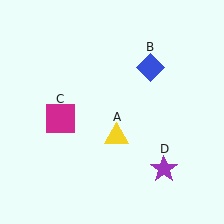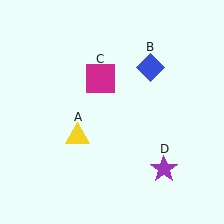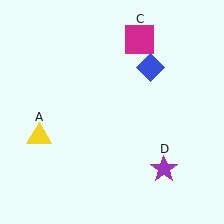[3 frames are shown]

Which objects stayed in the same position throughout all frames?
Blue diamond (object B) and purple star (object D) remained stationary.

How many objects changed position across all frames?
2 objects changed position: yellow triangle (object A), magenta square (object C).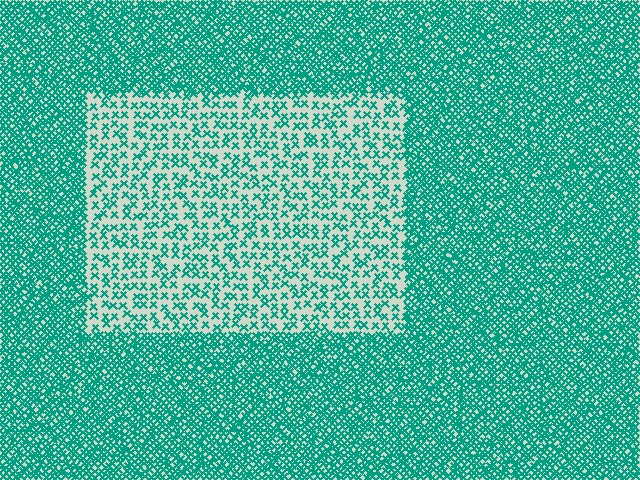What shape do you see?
I see a rectangle.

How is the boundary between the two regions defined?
The boundary is defined by a change in element density (approximately 2.7x ratio). All elements are the same color, size, and shape.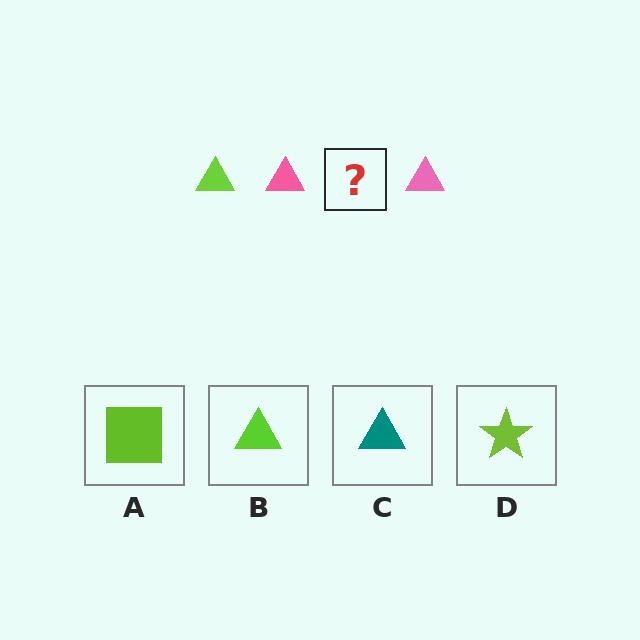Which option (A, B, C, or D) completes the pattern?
B.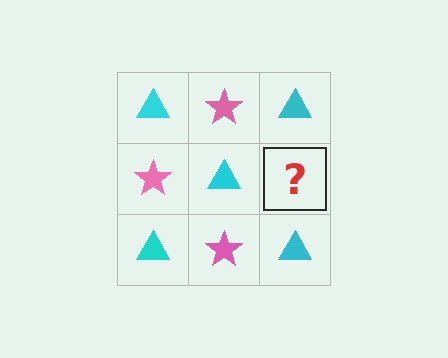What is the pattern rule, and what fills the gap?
The rule is that it alternates cyan triangle and pink star in a checkerboard pattern. The gap should be filled with a pink star.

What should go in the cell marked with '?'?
The missing cell should contain a pink star.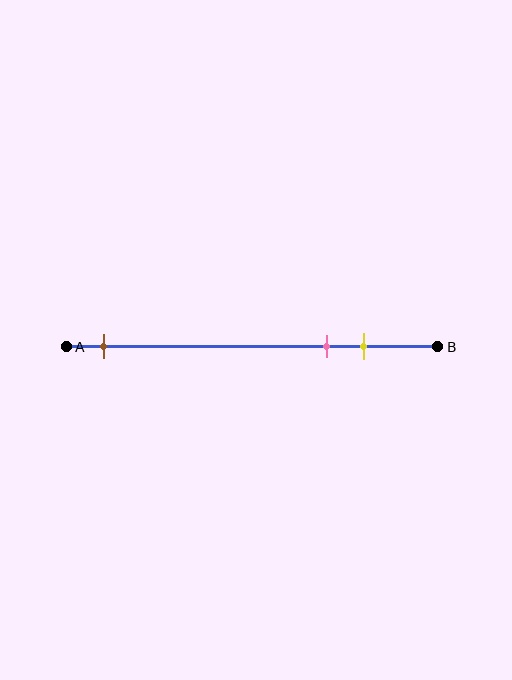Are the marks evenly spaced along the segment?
No, the marks are not evenly spaced.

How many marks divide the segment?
There are 3 marks dividing the segment.